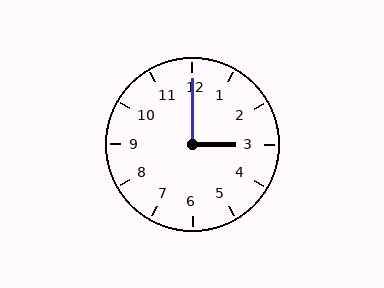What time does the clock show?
3:00.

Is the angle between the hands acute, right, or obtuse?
It is right.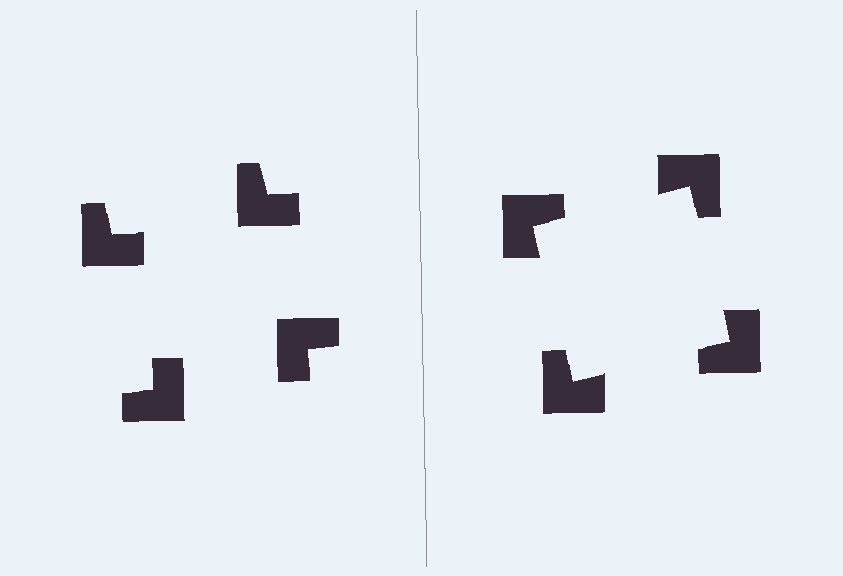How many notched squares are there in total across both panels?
8 — 4 on each side.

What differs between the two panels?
The notched squares are positioned identically on both sides; only the wedge orientations differ. On the right they align to a square; on the left they are misaligned.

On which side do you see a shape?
An illusory square appears on the right side. On the left side the wedge cuts are rotated, so no coherent shape forms.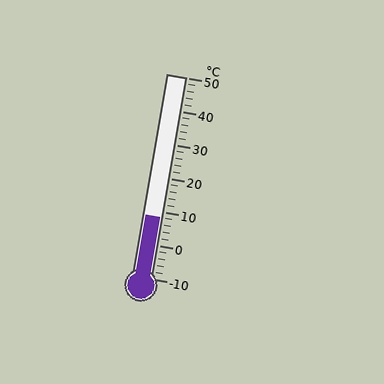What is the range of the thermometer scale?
The thermometer scale ranges from -10°C to 50°C.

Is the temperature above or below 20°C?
The temperature is below 20°C.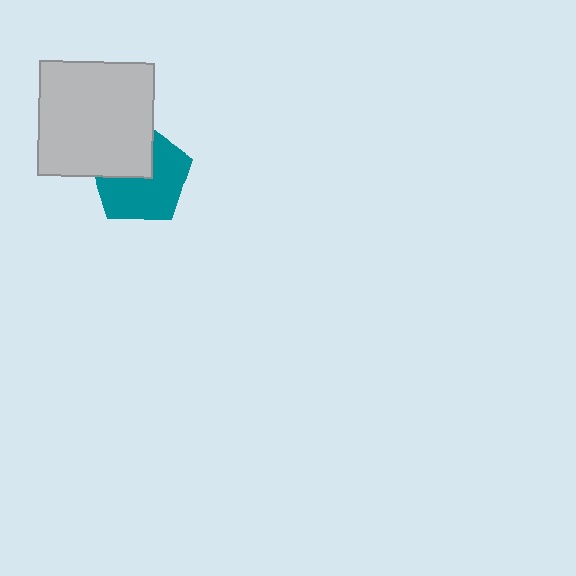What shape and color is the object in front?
The object in front is a light gray square.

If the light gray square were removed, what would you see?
You would see the complete teal pentagon.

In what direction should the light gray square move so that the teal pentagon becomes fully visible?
The light gray square should move toward the upper-left. That is the shortest direction to clear the overlap and leave the teal pentagon fully visible.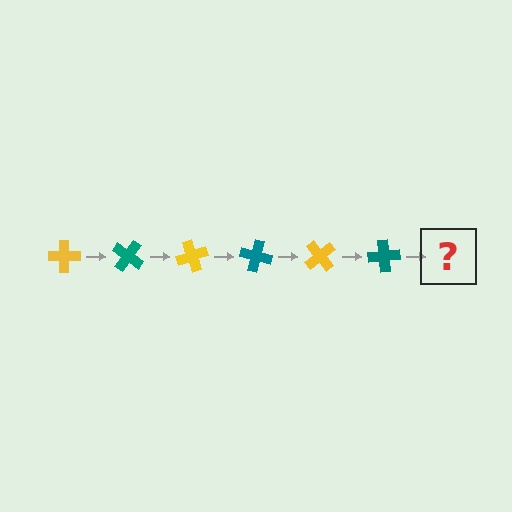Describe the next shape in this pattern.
It should be a yellow cross, rotated 210 degrees from the start.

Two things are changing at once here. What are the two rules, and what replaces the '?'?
The two rules are that it rotates 35 degrees each step and the color cycles through yellow and teal. The '?' should be a yellow cross, rotated 210 degrees from the start.